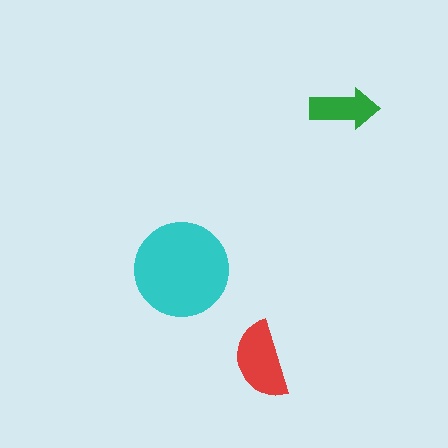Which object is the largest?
The cyan circle.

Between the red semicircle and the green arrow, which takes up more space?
The red semicircle.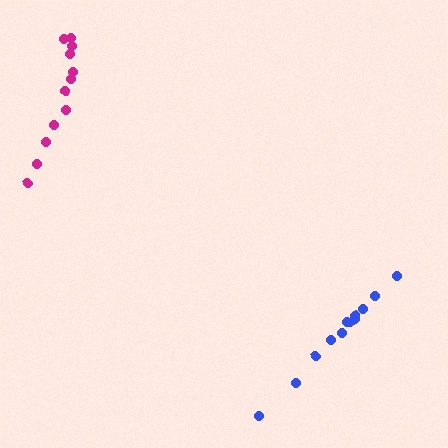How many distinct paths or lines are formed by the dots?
There are 2 distinct paths.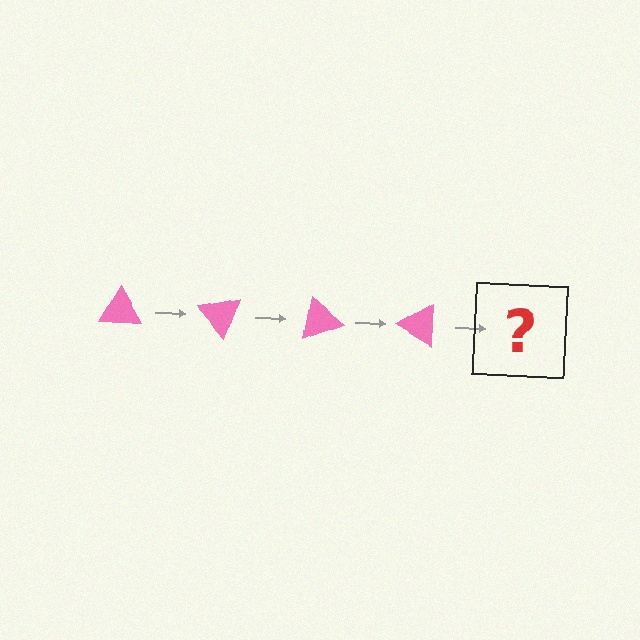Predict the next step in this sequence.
The next step is a pink triangle rotated 200 degrees.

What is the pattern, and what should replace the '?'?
The pattern is that the triangle rotates 50 degrees each step. The '?' should be a pink triangle rotated 200 degrees.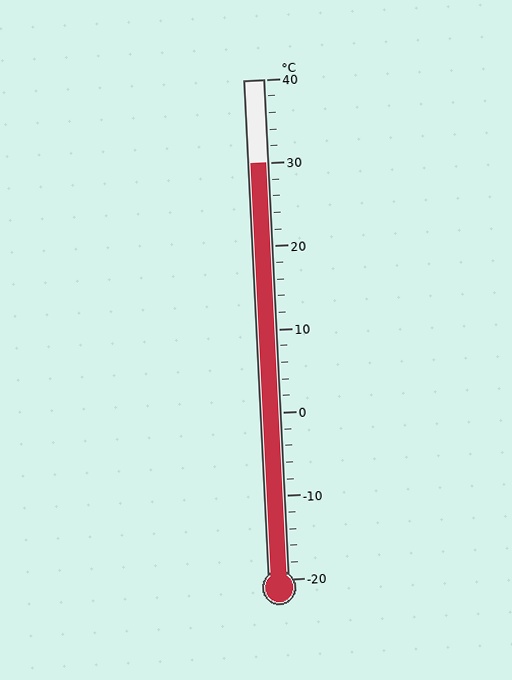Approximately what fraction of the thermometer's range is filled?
The thermometer is filled to approximately 85% of its range.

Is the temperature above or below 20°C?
The temperature is above 20°C.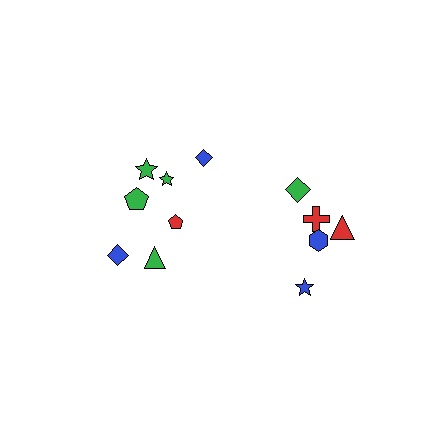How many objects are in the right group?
There are 5 objects.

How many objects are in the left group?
There are 7 objects.